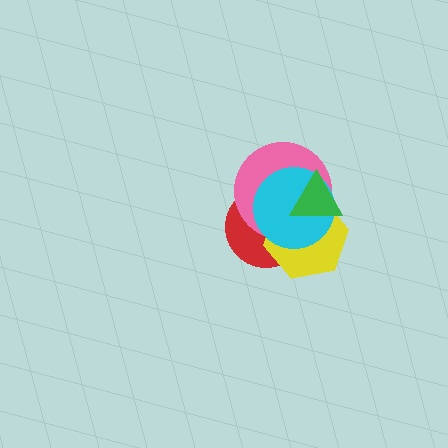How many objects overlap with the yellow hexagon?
4 objects overlap with the yellow hexagon.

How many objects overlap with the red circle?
4 objects overlap with the red circle.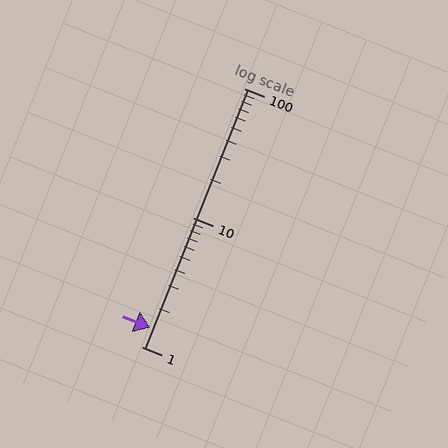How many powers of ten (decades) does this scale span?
The scale spans 2 decades, from 1 to 100.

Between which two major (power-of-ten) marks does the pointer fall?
The pointer is between 1 and 10.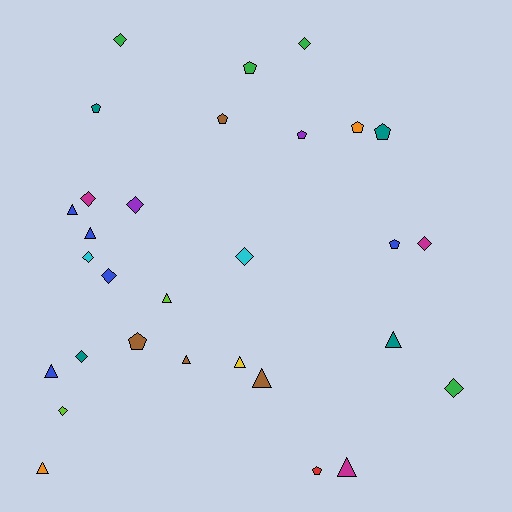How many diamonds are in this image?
There are 11 diamonds.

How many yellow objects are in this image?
There is 1 yellow object.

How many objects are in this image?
There are 30 objects.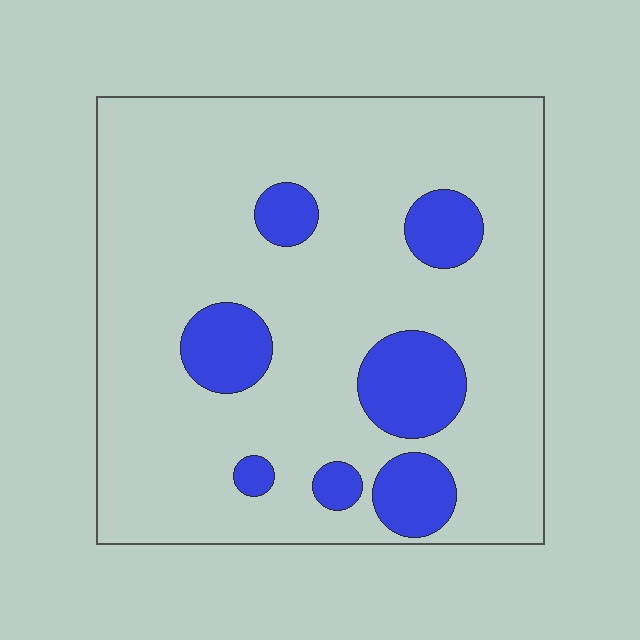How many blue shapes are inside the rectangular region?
7.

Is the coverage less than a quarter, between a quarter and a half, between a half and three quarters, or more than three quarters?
Less than a quarter.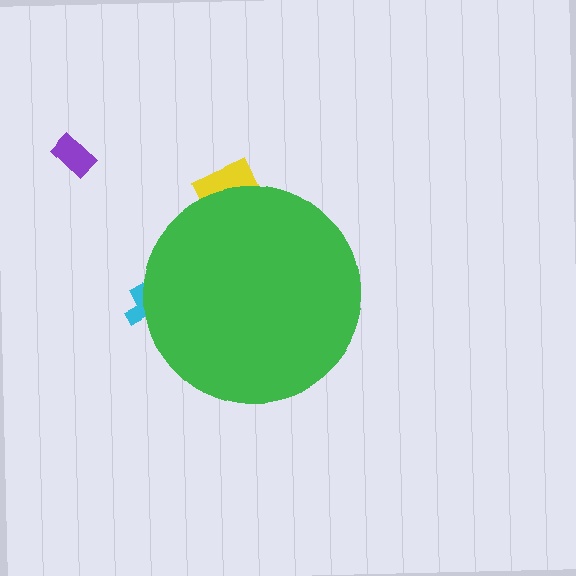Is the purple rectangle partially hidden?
No, the purple rectangle is fully visible.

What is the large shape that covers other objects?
A green circle.